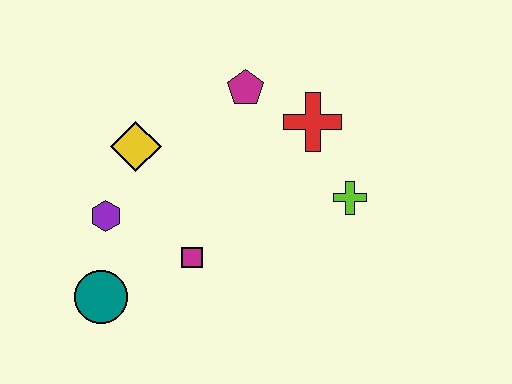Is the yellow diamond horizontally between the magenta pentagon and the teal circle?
Yes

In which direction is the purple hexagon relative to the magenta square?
The purple hexagon is to the left of the magenta square.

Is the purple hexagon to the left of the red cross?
Yes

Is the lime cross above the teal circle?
Yes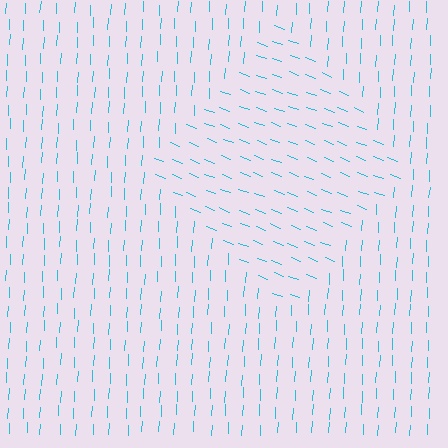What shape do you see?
I see a diamond.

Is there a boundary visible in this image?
Yes, there is a texture boundary formed by a change in line orientation.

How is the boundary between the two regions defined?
The boundary is defined purely by a change in line orientation (approximately 72 degrees difference). All lines are the same color and thickness.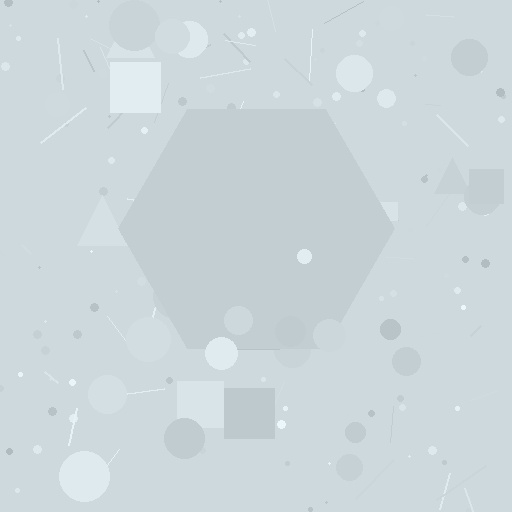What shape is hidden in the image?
A hexagon is hidden in the image.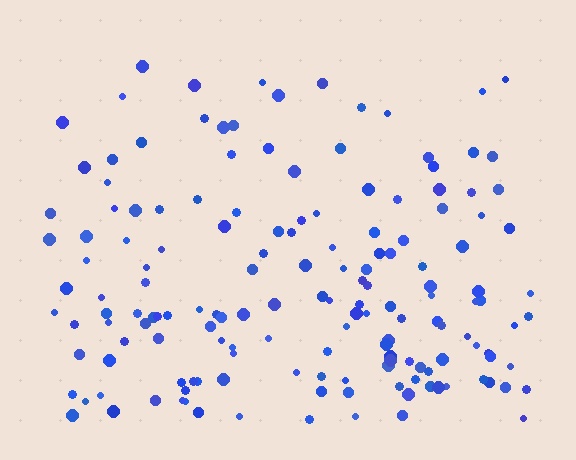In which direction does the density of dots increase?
From top to bottom, with the bottom side densest.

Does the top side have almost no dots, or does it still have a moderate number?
Still a moderate number, just noticeably fewer than the bottom.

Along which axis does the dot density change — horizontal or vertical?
Vertical.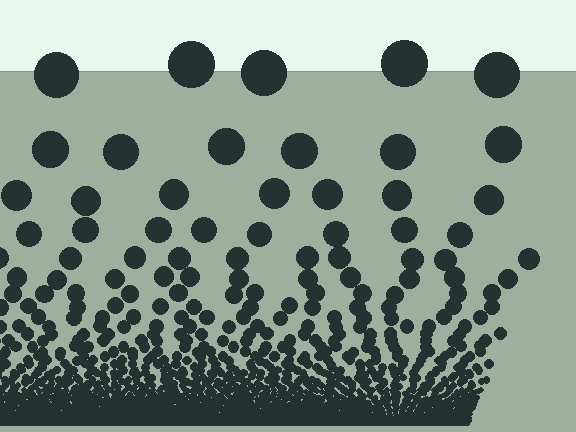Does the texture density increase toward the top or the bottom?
Density increases toward the bottom.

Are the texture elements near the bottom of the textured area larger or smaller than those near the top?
Smaller. The gradient is inverted — elements near the bottom are smaller and denser.